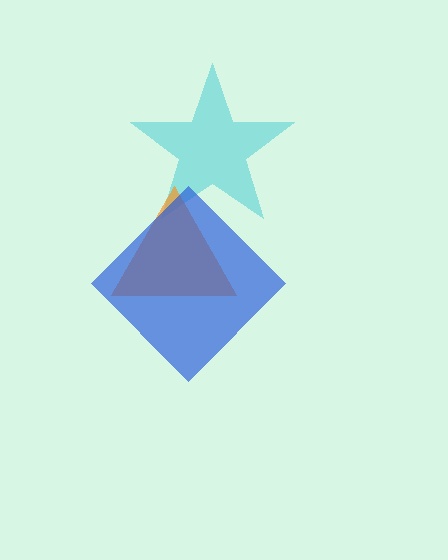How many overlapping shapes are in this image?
There are 3 overlapping shapes in the image.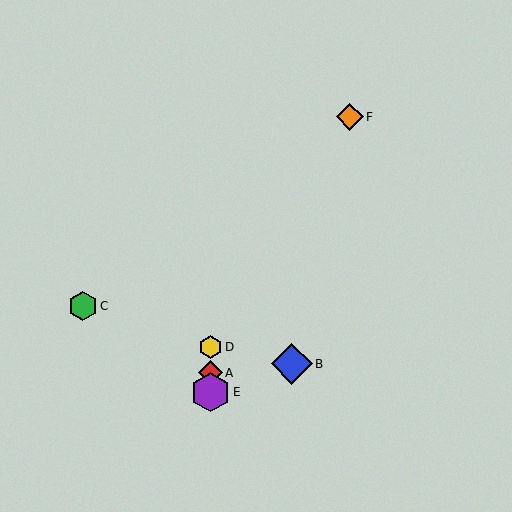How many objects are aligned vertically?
3 objects (A, D, E) are aligned vertically.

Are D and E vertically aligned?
Yes, both are at x≈210.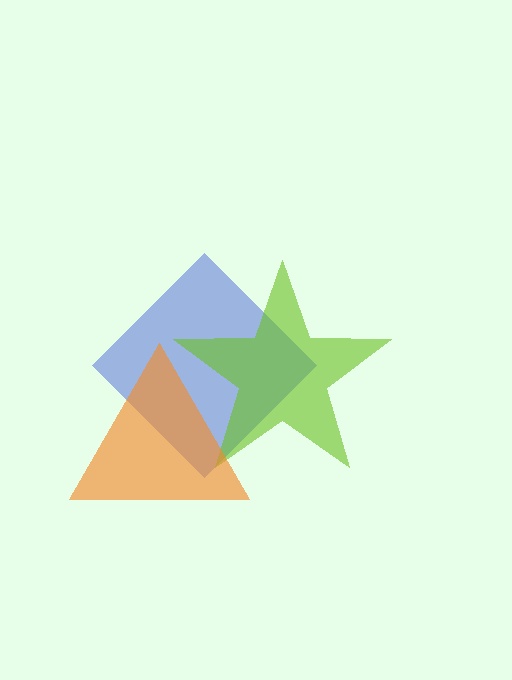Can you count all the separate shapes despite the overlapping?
Yes, there are 3 separate shapes.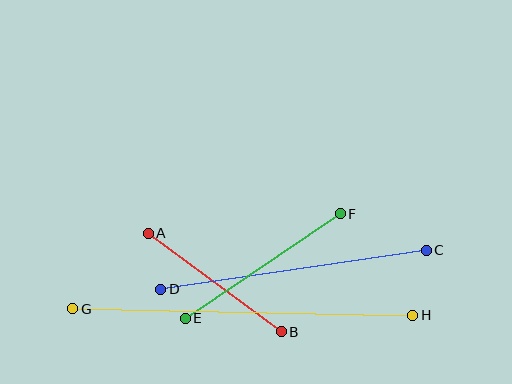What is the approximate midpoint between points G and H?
The midpoint is at approximately (243, 312) pixels.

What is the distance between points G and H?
The distance is approximately 340 pixels.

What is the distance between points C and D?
The distance is approximately 268 pixels.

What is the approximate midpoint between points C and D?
The midpoint is at approximately (293, 270) pixels.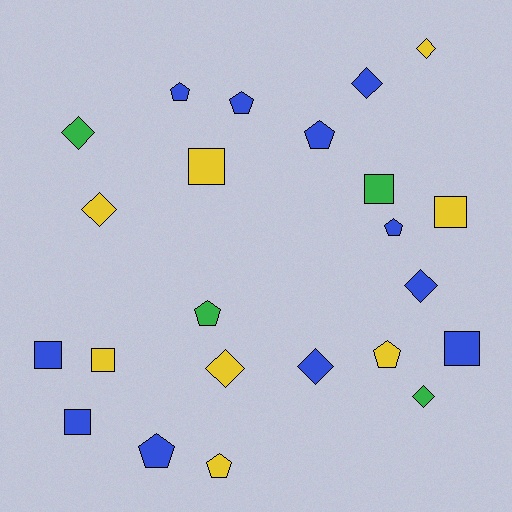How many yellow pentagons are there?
There are 2 yellow pentagons.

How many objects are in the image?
There are 23 objects.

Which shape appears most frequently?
Pentagon, with 8 objects.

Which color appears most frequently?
Blue, with 11 objects.